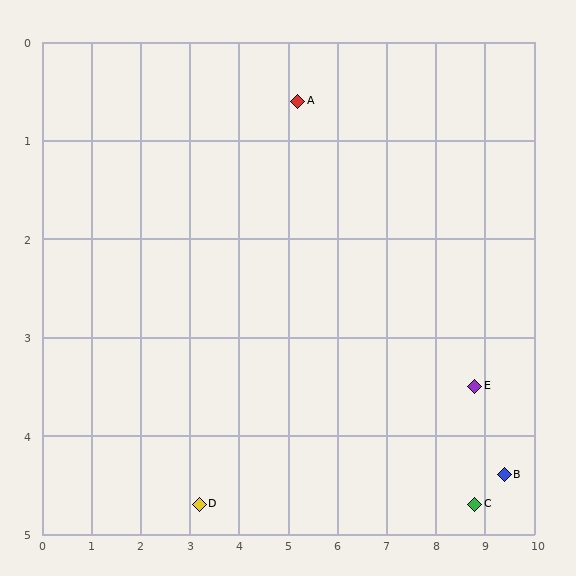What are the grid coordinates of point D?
Point D is at approximately (3.2, 4.7).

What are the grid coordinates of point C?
Point C is at approximately (8.8, 4.7).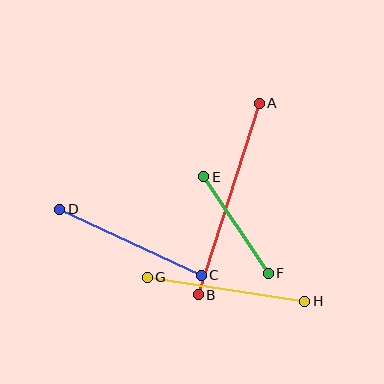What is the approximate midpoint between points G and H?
The midpoint is at approximately (226, 289) pixels.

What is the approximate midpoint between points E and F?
The midpoint is at approximately (236, 225) pixels.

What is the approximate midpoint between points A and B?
The midpoint is at approximately (229, 199) pixels.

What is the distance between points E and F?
The distance is approximately 116 pixels.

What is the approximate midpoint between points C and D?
The midpoint is at approximately (131, 242) pixels.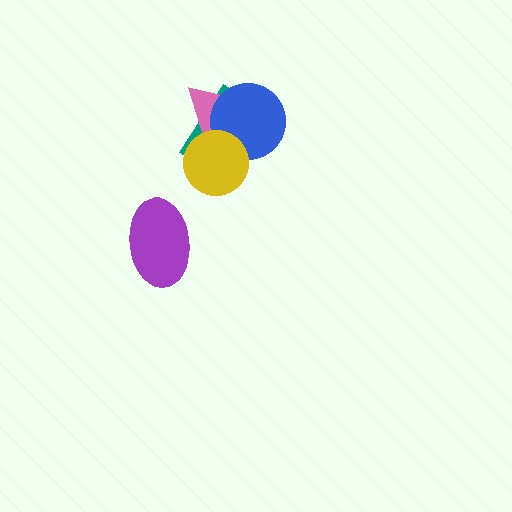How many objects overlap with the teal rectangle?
3 objects overlap with the teal rectangle.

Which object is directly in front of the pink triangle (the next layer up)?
The blue circle is directly in front of the pink triangle.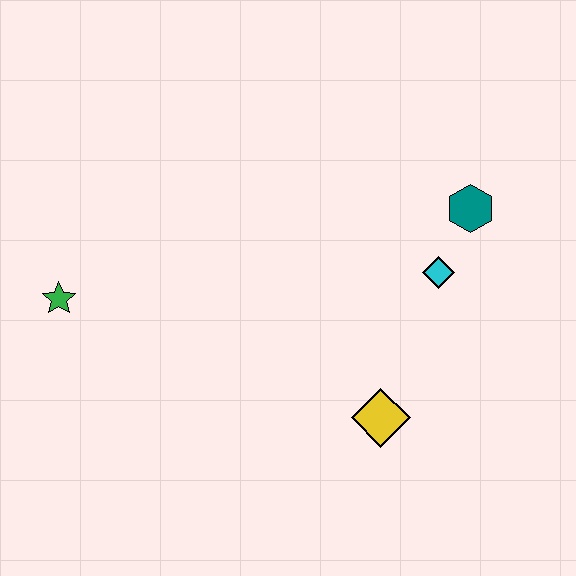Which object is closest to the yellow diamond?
The cyan diamond is closest to the yellow diamond.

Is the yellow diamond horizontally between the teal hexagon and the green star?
Yes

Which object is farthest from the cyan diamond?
The green star is farthest from the cyan diamond.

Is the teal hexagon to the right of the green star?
Yes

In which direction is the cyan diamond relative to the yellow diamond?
The cyan diamond is above the yellow diamond.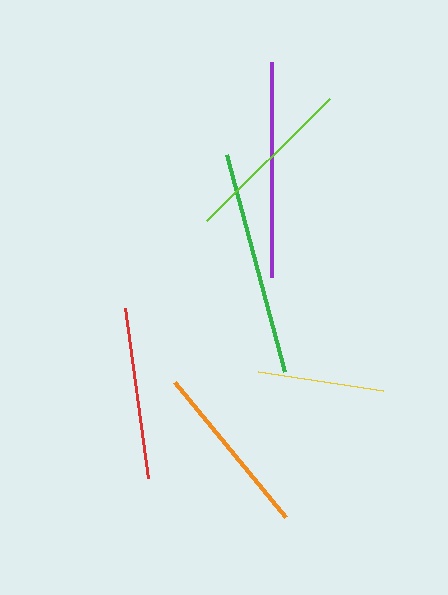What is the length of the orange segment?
The orange segment is approximately 175 pixels long.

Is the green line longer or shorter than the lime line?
The green line is longer than the lime line.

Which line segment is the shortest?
The yellow line is the shortest at approximately 126 pixels.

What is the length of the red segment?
The red segment is approximately 172 pixels long.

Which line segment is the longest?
The green line is the longest at approximately 225 pixels.